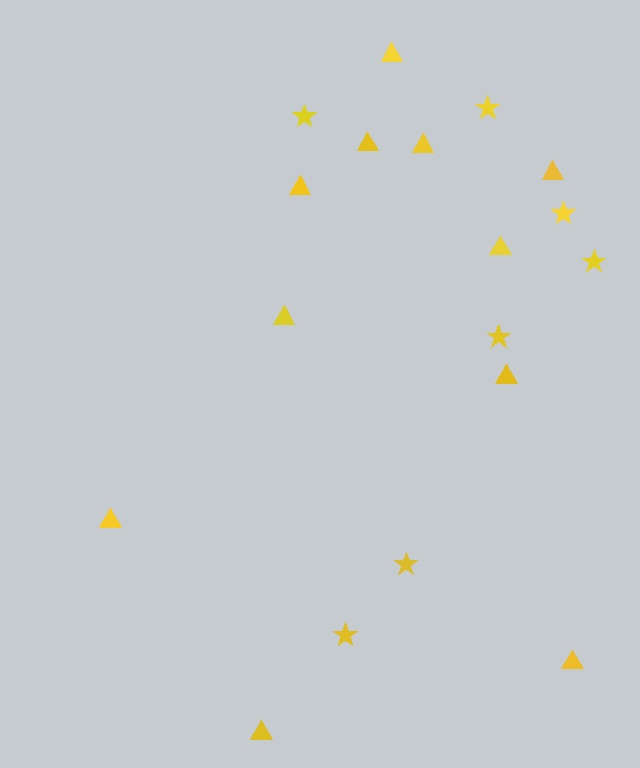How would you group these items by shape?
There are 2 groups: one group of triangles (11) and one group of stars (7).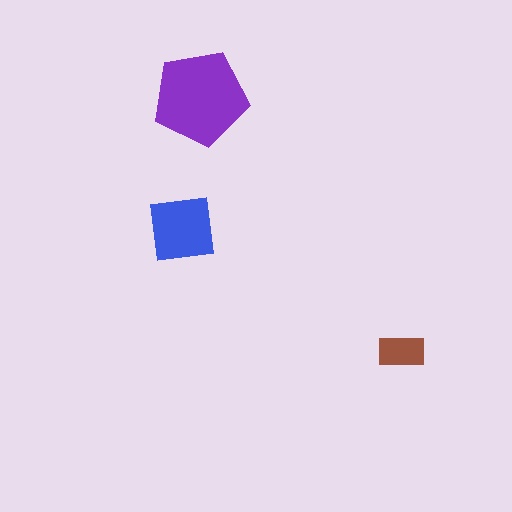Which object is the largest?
The purple pentagon.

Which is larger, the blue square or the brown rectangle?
The blue square.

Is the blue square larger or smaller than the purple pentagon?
Smaller.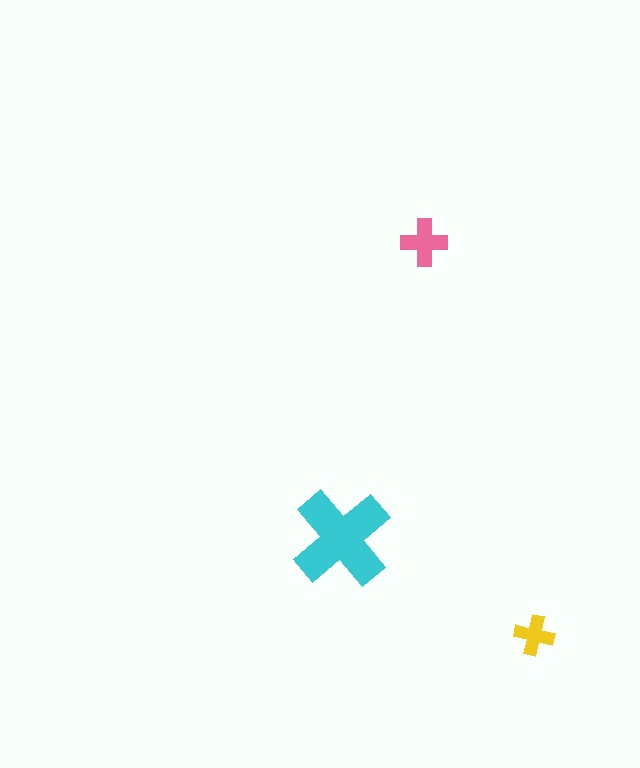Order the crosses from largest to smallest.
the cyan one, the pink one, the yellow one.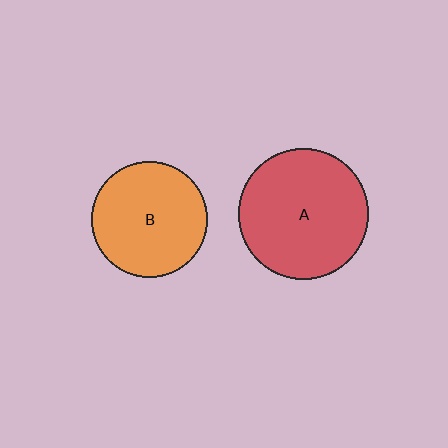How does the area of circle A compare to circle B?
Approximately 1.3 times.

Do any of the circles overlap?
No, none of the circles overlap.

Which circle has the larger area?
Circle A (red).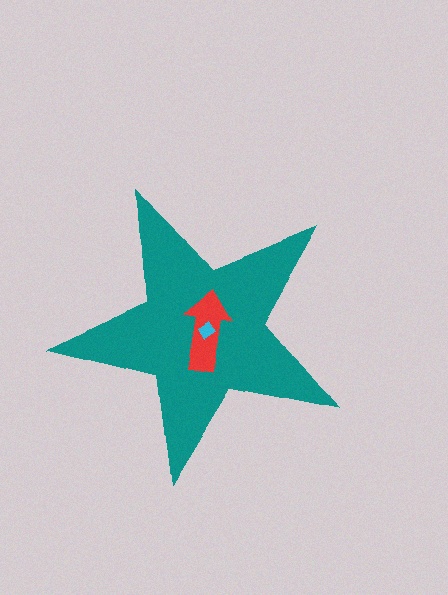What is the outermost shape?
The teal star.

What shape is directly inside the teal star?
The red arrow.